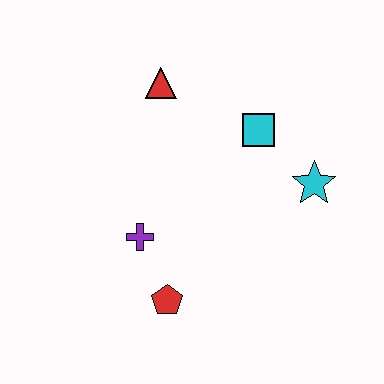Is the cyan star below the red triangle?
Yes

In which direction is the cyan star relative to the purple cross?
The cyan star is to the right of the purple cross.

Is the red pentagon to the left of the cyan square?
Yes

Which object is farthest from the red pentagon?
The red triangle is farthest from the red pentagon.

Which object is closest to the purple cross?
The red pentagon is closest to the purple cross.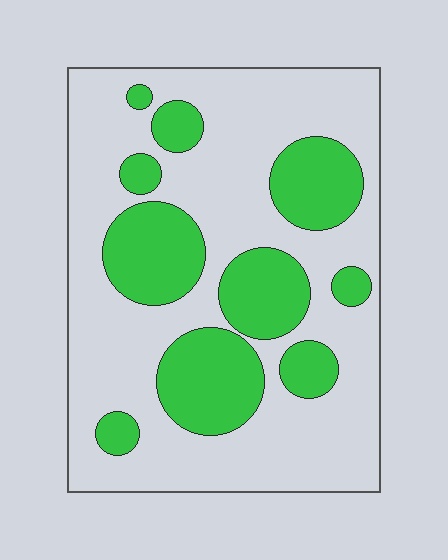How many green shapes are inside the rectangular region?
10.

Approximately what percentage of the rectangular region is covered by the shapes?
Approximately 30%.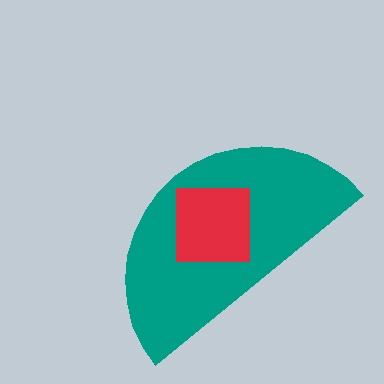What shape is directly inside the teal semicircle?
The red square.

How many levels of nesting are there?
2.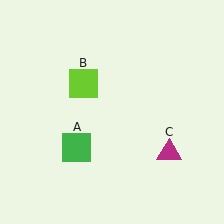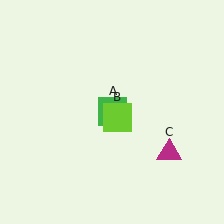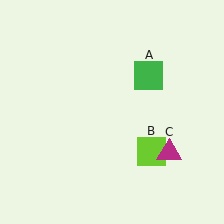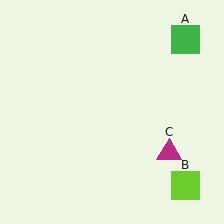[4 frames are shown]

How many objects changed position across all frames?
2 objects changed position: green square (object A), lime square (object B).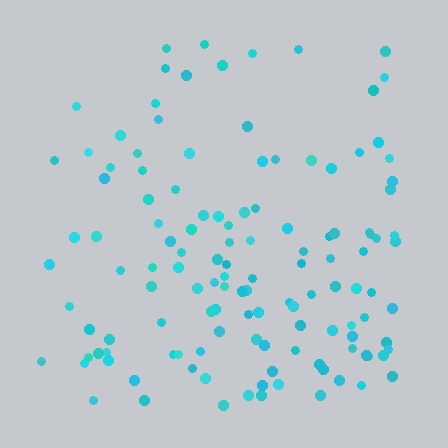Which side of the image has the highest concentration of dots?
The bottom.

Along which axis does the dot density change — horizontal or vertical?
Vertical.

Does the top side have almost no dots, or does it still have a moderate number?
Still a moderate number, just noticeably fewer than the bottom.